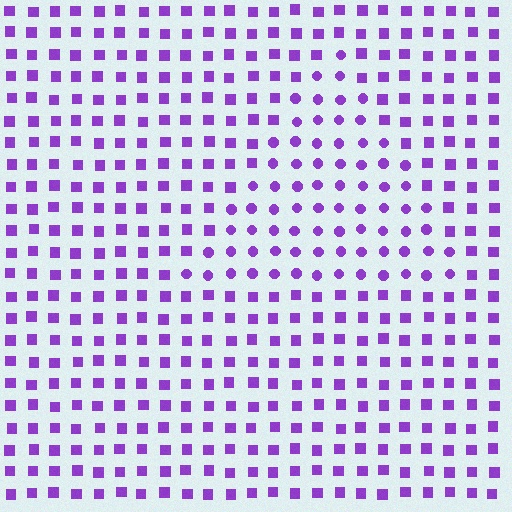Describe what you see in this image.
The image is filled with small purple elements arranged in a uniform grid. A triangle-shaped region contains circles, while the surrounding area contains squares. The boundary is defined purely by the change in element shape.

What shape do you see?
I see a triangle.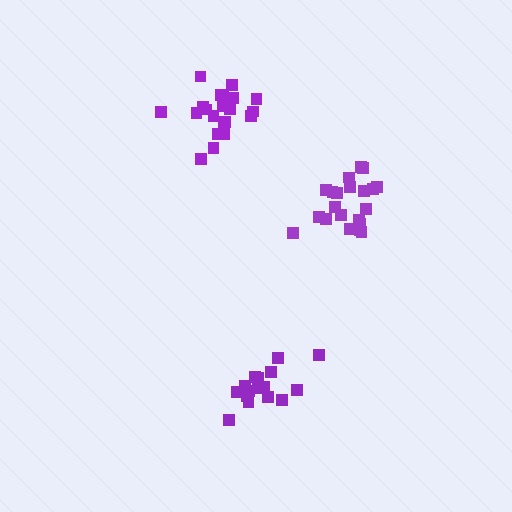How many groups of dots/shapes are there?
There are 3 groups.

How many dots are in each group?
Group 1: 16 dots, Group 2: 21 dots, Group 3: 21 dots (58 total).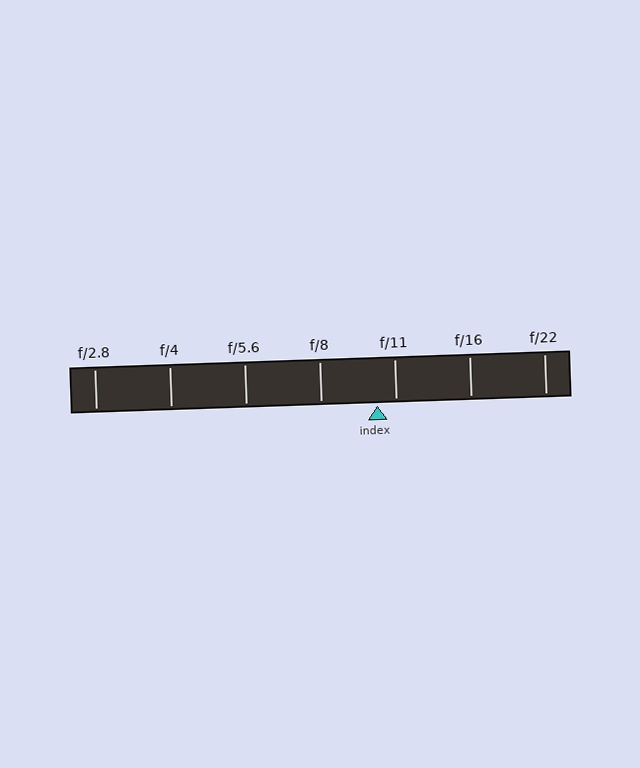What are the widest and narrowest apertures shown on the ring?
The widest aperture shown is f/2.8 and the narrowest is f/22.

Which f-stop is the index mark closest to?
The index mark is closest to f/11.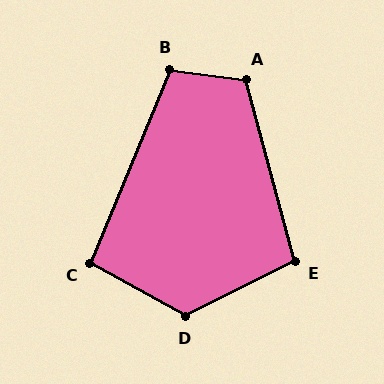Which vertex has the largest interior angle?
D, at approximately 125 degrees.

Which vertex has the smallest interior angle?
C, at approximately 97 degrees.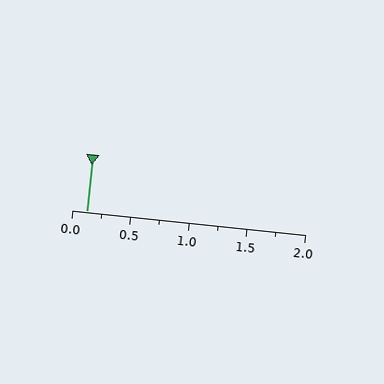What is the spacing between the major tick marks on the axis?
The major ticks are spaced 0.5 apart.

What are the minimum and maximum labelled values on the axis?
The axis runs from 0.0 to 2.0.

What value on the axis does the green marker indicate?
The marker indicates approximately 0.12.